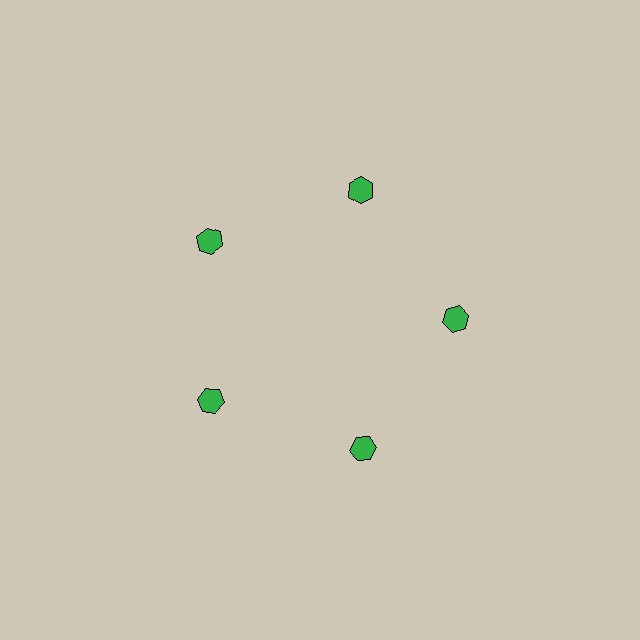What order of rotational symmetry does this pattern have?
This pattern has 5-fold rotational symmetry.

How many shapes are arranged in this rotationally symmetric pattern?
There are 5 shapes, arranged in 5 groups of 1.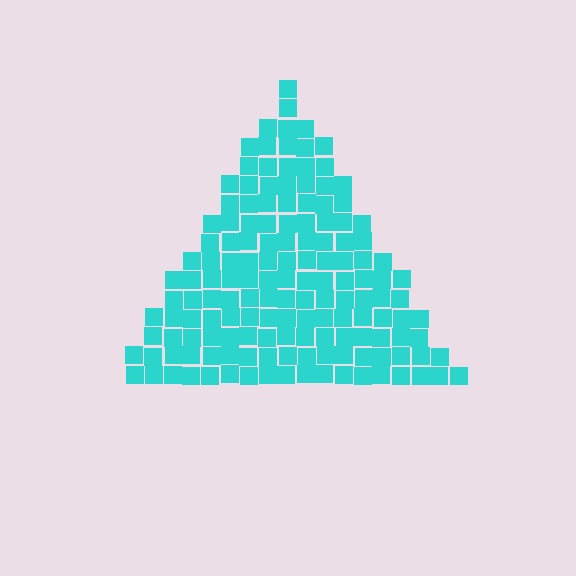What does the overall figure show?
The overall figure shows a triangle.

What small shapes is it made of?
It is made of small squares.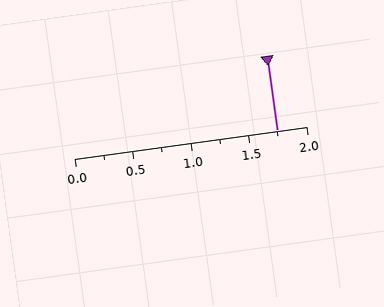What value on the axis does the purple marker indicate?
The marker indicates approximately 1.75.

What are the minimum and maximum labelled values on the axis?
The axis runs from 0.0 to 2.0.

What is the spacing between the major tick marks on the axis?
The major ticks are spaced 0.5 apart.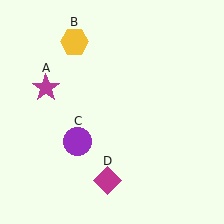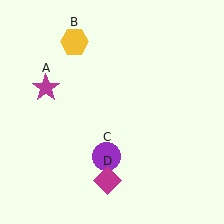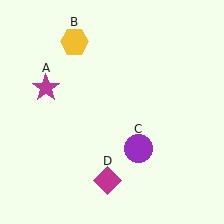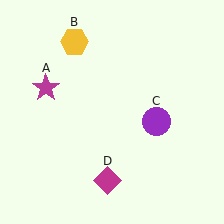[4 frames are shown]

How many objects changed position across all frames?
1 object changed position: purple circle (object C).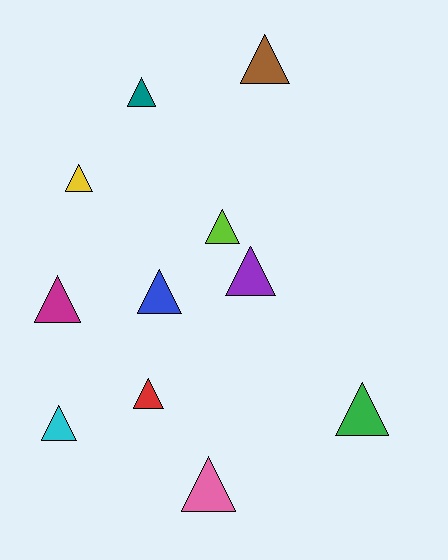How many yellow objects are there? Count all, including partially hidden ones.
There is 1 yellow object.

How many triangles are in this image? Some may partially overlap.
There are 11 triangles.